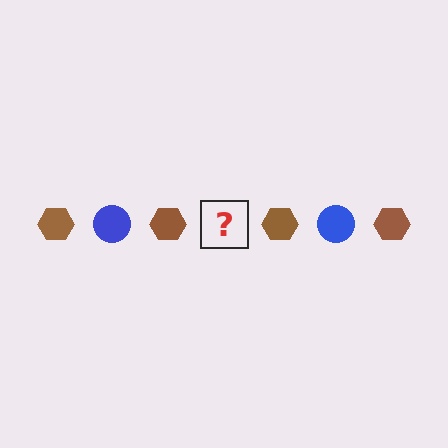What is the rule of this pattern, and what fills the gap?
The rule is that the pattern alternates between brown hexagon and blue circle. The gap should be filled with a blue circle.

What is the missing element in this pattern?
The missing element is a blue circle.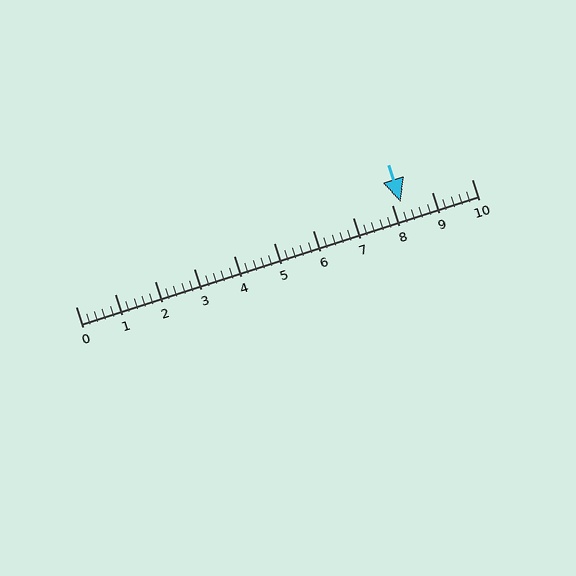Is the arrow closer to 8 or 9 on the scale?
The arrow is closer to 8.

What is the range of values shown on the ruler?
The ruler shows values from 0 to 10.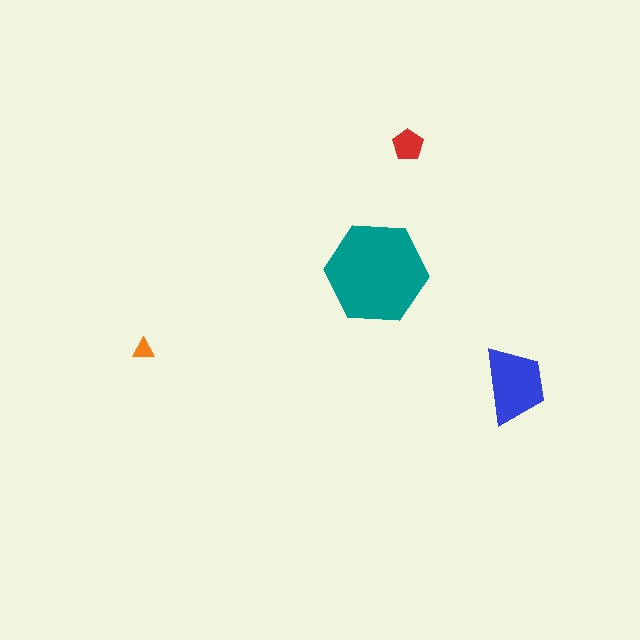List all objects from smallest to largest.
The orange triangle, the red pentagon, the blue trapezoid, the teal hexagon.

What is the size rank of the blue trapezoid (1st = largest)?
2nd.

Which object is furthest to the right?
The blue trapezoid is rightmost.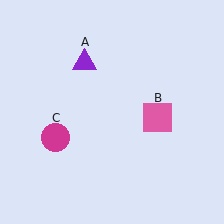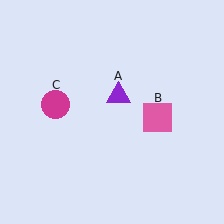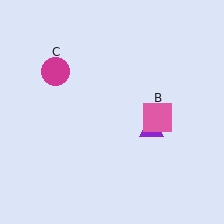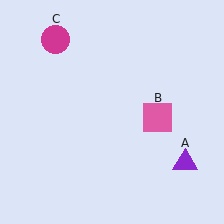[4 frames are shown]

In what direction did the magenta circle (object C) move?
The magenta circle (object C) moved up.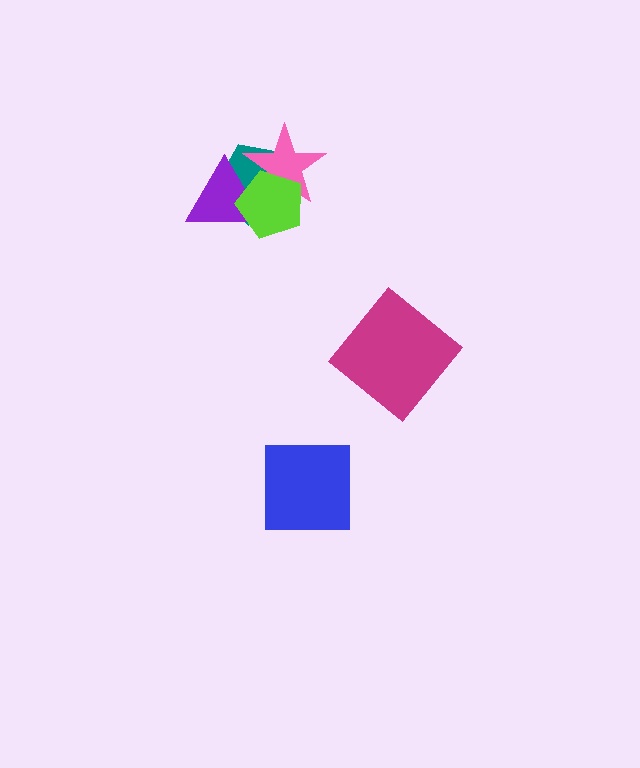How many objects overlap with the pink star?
3 objects overlap with the pink star.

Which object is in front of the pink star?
The lime pentagon is in front of the pink star.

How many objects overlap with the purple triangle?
3 objects overlap with the purple triangle.